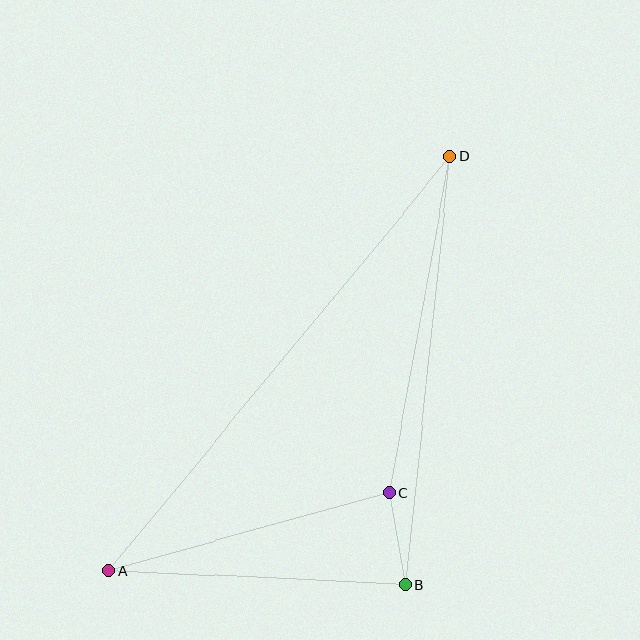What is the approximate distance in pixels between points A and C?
The distance between A and C is approximately 291 pixels.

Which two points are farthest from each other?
Points A and D are farthest from each other.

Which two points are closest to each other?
Points B and C are closest to each other.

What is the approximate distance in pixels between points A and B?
The distance between A and B is approximately 297 pixels.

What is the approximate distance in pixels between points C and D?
The distance between C and D is approximately 342 pixels.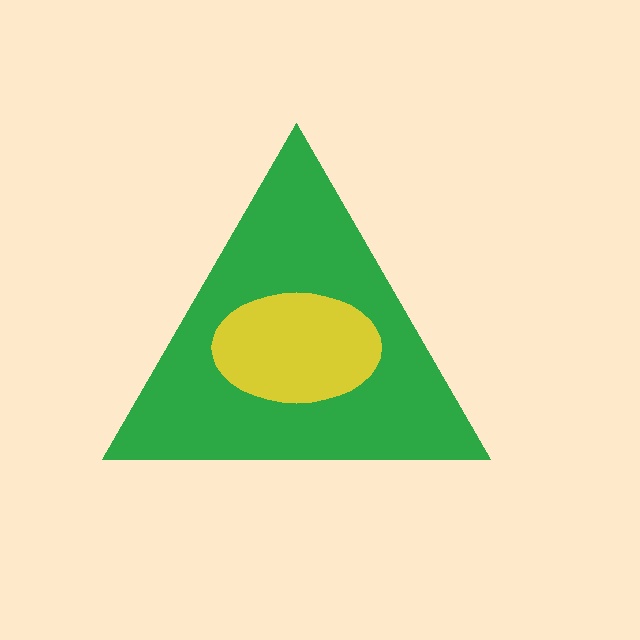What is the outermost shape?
The green triangle.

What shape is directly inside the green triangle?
The yellow ellipse.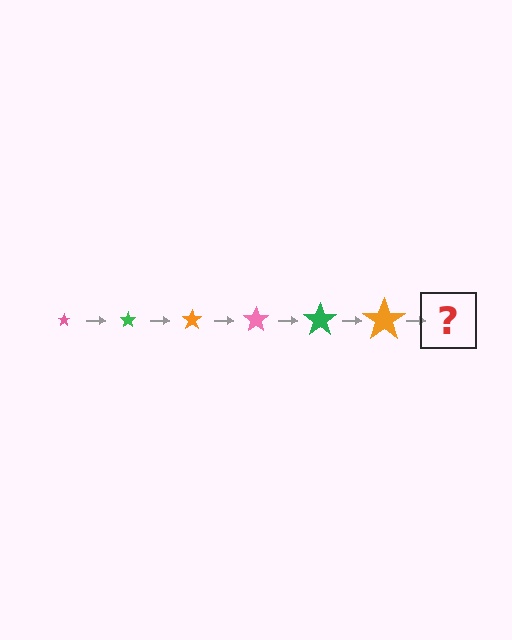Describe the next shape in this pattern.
It should be a pink star, larger than the previous one.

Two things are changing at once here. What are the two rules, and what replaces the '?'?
The two rules are that the star grows larger each step and the color cycles through pink, green, and orange. The '?' should be a pink star, larger than the previous one.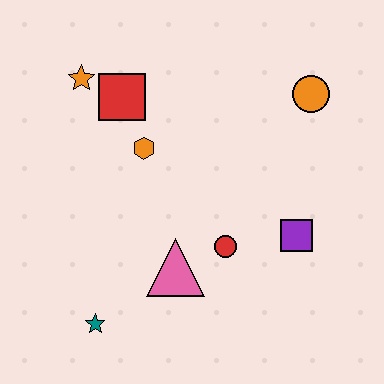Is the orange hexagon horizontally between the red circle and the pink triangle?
No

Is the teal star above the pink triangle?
No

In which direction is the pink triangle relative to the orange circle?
The pink triangle is below the orange circle.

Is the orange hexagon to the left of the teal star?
No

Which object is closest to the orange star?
The red square is closest to the orange star.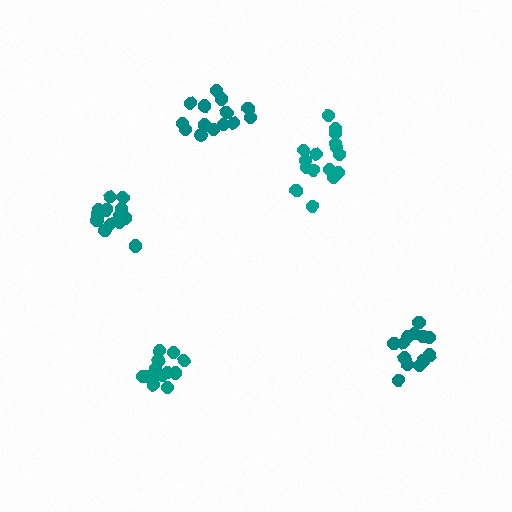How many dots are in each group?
Group 1: 16 dots, Group 2: 13 dots, Group 3: 15 dots, Group 4: 13 dots, Group 5: 14 dots (71 total).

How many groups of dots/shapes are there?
There are 5 groups.